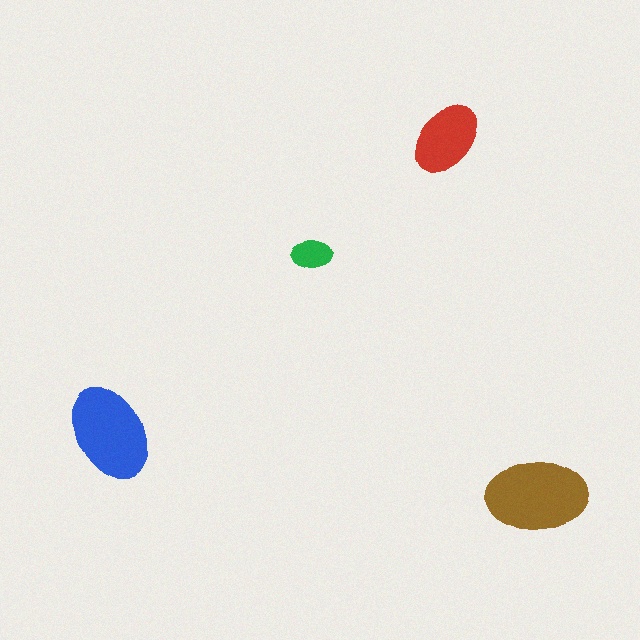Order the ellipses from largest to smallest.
the brown one, the blue one, the red one, the green one.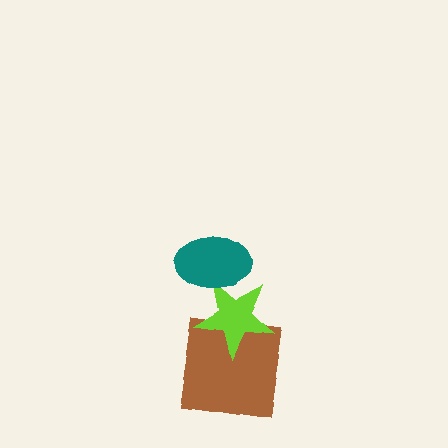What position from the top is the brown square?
The brown square is 3rd from the top.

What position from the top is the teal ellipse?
The teal ellipse is 1st from the top.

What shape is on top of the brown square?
The lime star is on top of the brown square.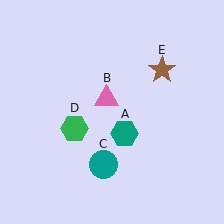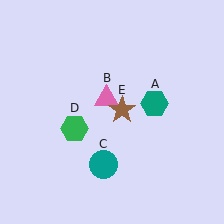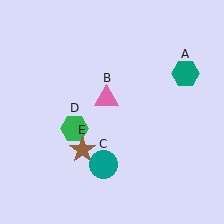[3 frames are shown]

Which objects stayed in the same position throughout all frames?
Pink triangle (object B) and teal circle (object C) and green hexagon (object D) remained stationary.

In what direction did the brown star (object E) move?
The brown star (object E) moved down and to the left.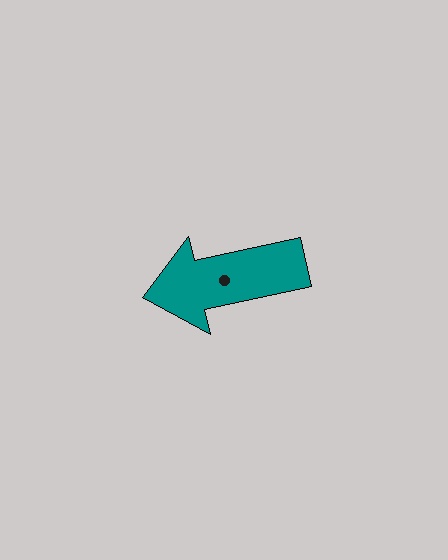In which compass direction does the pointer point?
West.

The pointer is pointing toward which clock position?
Roughly 9 o'clock.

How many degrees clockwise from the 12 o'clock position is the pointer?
Approximately 258 degrees.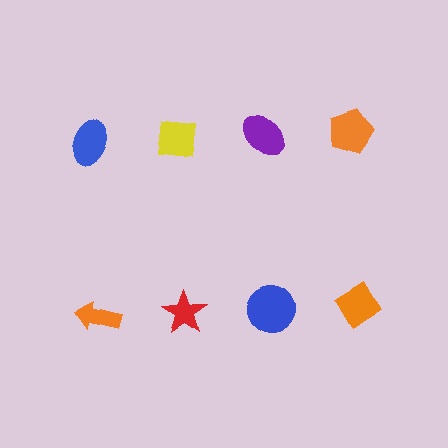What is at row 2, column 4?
An orange diamond.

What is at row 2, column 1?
An orange arrow.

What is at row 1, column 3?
A purple ellipse.